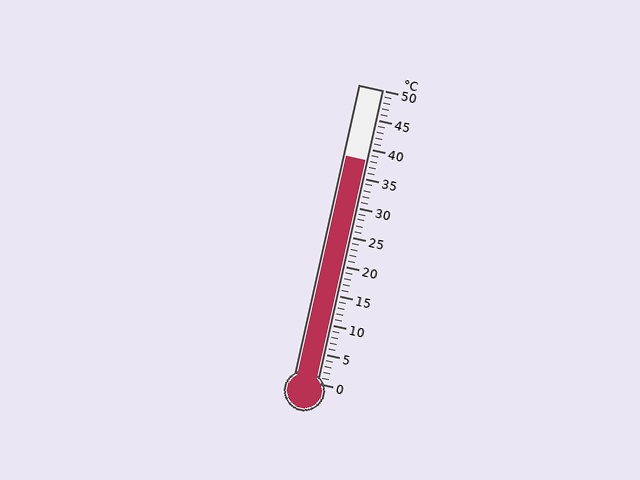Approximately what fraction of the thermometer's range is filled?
The thermometer is filled to approximately 75% of its range.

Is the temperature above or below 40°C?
The temperature is below 40°C.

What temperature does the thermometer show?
The thermometer shows approximately 38°C.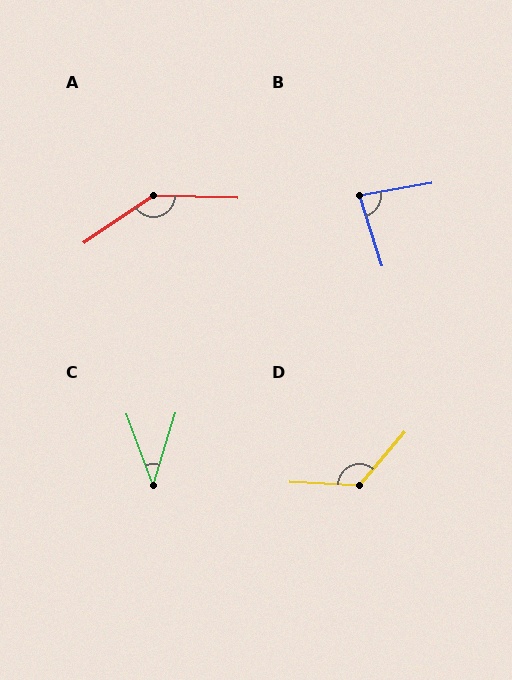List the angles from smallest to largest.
C (38°), B (82°), D (128°), A (144°).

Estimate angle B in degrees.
Approximately 82 degrees.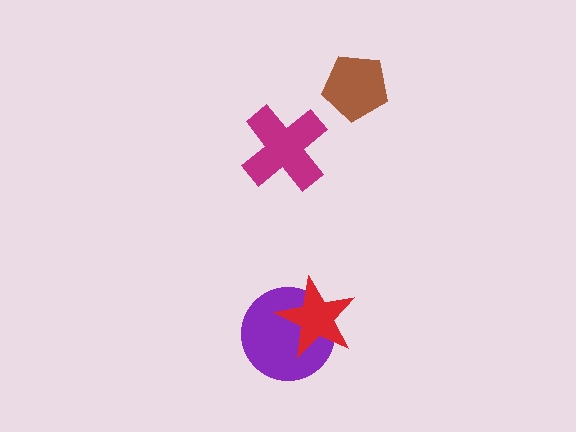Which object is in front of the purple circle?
The red star is in front of the purple circle.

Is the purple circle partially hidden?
Yes, it is partially covered by another shape.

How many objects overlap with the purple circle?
1 object overlaps with the purple circle.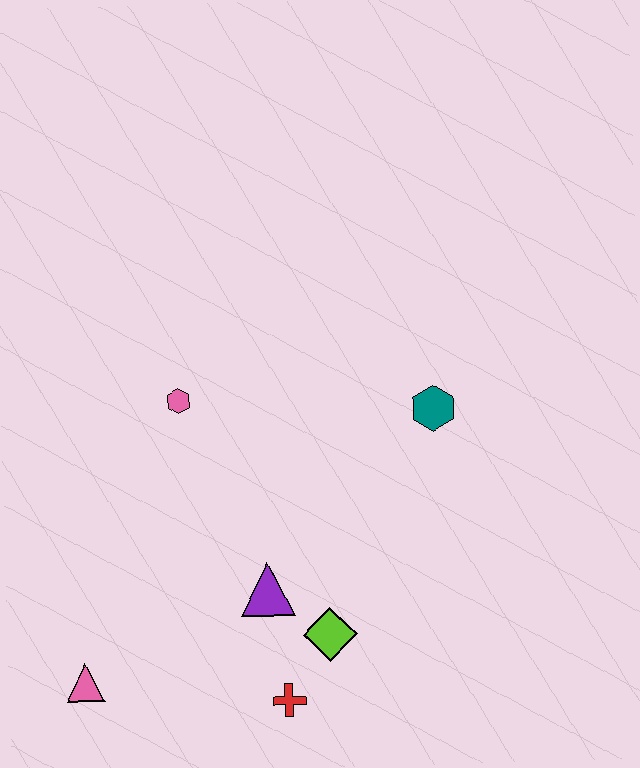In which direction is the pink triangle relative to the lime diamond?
The pink triangle is to the left of the lime diamond.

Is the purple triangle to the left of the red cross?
Yes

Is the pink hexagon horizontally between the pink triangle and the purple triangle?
Yes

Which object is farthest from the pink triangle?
The teal hexagon is farthest from the pink triangle.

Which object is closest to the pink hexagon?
The purple triangle is closest to the pink hexagon.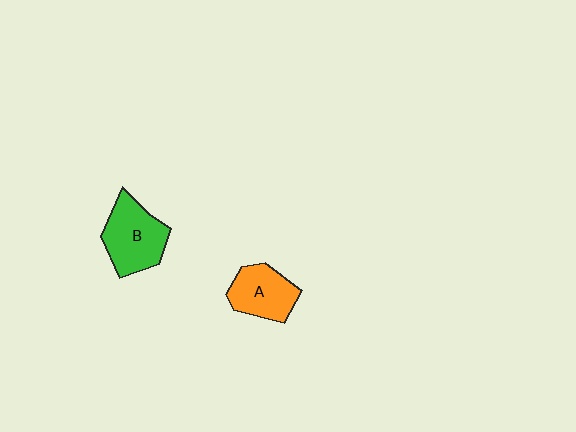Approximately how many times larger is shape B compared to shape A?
Approximately 1.3 times.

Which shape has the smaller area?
Shape A (orange).